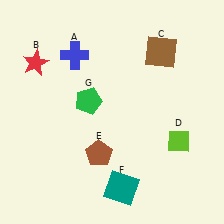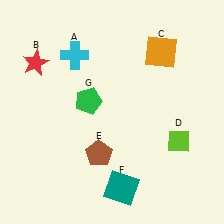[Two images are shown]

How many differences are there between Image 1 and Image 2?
There are 2 differences between the two images.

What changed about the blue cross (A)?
In Image 1, A is blue. In Image 2, it changed to cyan.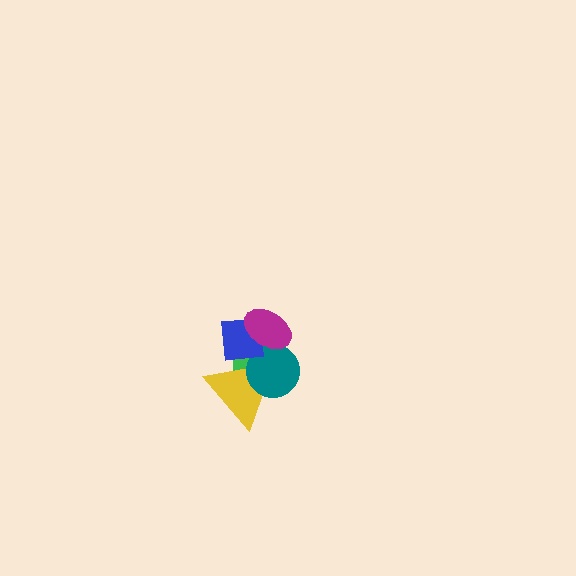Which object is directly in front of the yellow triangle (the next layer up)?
The teal circle is directly in front of the yellow triangle.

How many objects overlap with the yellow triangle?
3 objects overlap with the yellow triangle.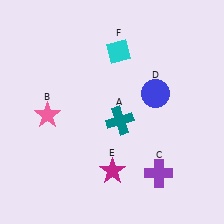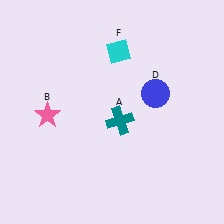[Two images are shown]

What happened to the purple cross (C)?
The purple cross (C) was removed in Image 2. It was in the bottom-right area of Image 1.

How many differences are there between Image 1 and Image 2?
There are 2 differences between the two images.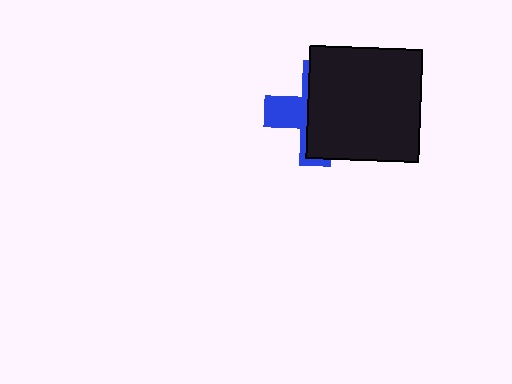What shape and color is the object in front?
The object in front is a black square.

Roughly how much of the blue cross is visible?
A small part of it is visible (roughly 34%).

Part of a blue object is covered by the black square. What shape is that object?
It is a cross.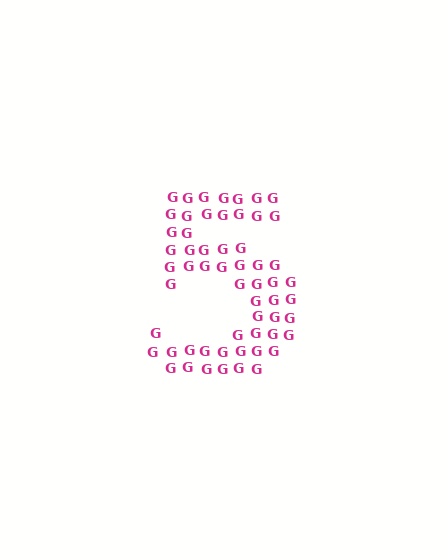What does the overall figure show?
The overall figure shows the digit 5.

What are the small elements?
The small elements are letter G's.